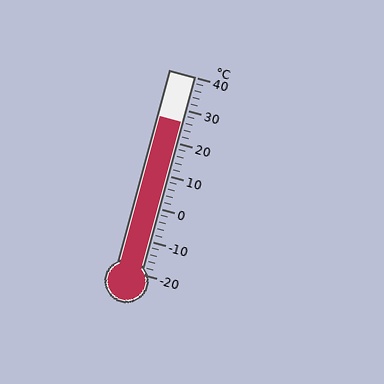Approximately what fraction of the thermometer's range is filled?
The thermometer is filled to approximately 75% of its range.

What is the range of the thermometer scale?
The thermometer scale ranges from -20°C to 40°C.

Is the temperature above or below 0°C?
The temperature is above 0°C.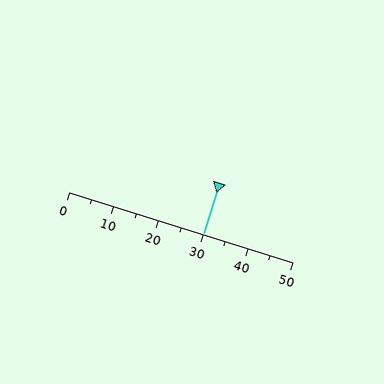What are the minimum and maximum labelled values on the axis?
The axis runs from 0 to 50.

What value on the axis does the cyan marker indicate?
The marker indicates approximately 30.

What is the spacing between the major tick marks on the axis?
The major ticks are spaced 10 apart.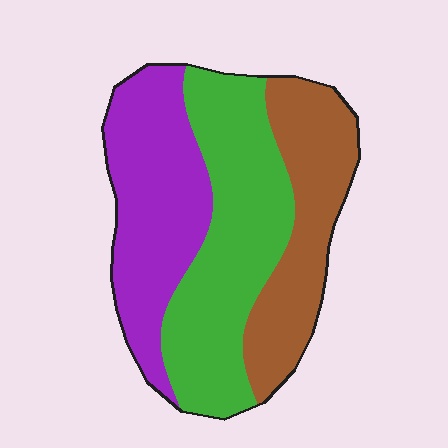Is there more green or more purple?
Green.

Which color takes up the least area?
Brown, at roughly 30%.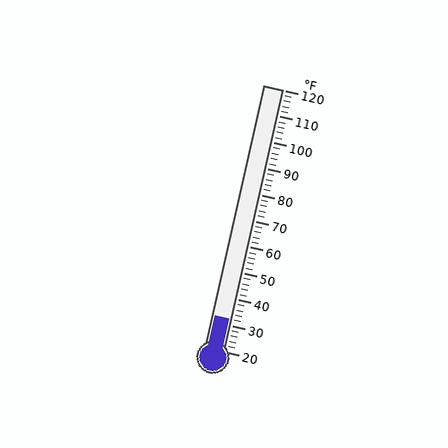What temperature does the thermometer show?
The thermometer shows approximately 32°F.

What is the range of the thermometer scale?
The thermometer scale ranges from 20°F to 120°F.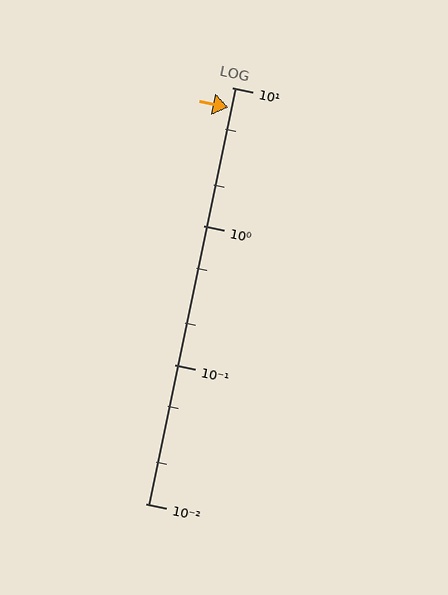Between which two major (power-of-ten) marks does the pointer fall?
The pointer is between 1 and 10.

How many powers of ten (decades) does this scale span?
The scale spans 3 decades, from 0.01 to 10.